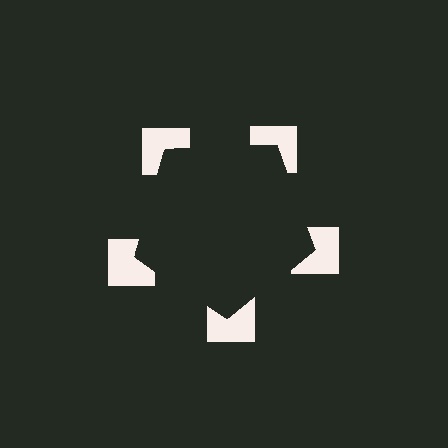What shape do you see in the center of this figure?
An illusory pentagon — its edges are inferred from the aligned wedge cuts in the notched squares, not physically drawn.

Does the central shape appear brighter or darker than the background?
It typically appears slightly darker than the background, even though no actual brightness change is drawn.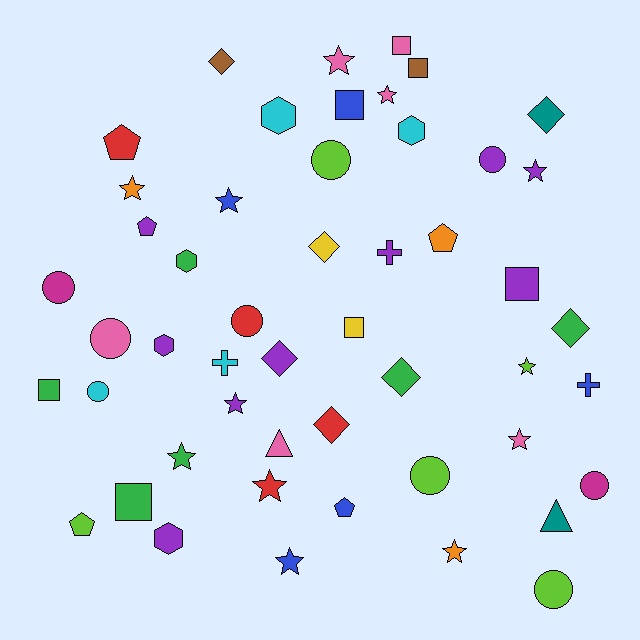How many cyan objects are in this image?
There are 4 cyan objects.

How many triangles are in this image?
There are 2 triangles.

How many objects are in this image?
There are 50 objects.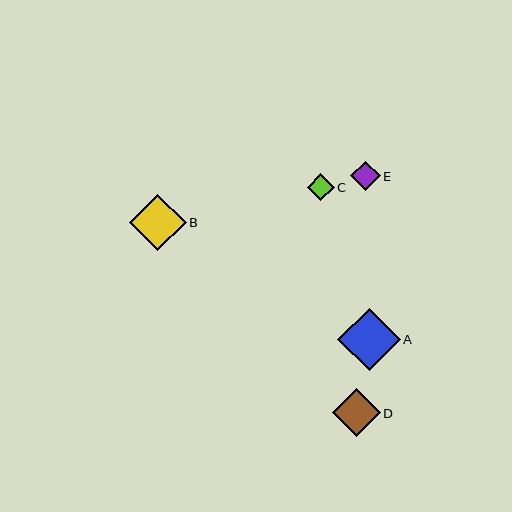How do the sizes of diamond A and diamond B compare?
Diamond A and diamond B are approximately the same size.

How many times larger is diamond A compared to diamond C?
Diamond A is approximately 2.3 times the size of diamond C.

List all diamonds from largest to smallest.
From largest to smallest: A, B, D, E, C.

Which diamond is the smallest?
Diamond C is the smallest with a size of approximately 27 pixels.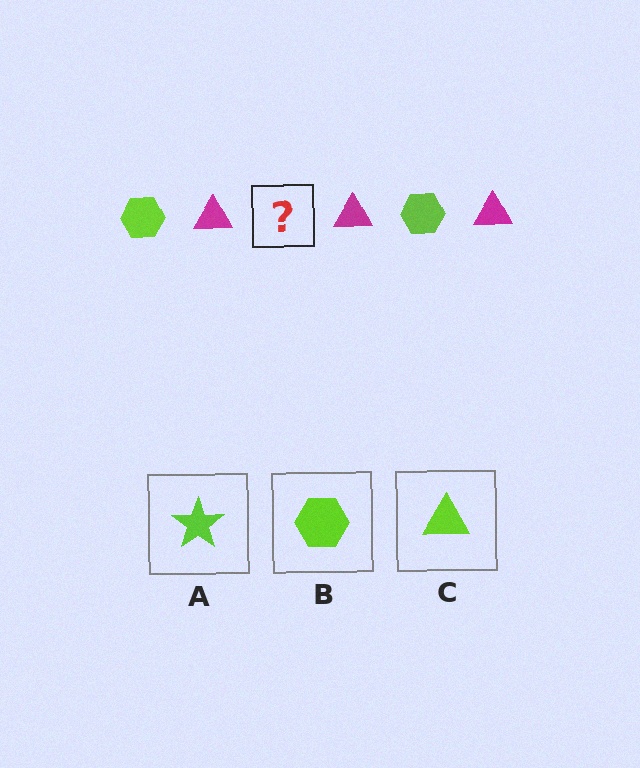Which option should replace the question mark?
Option B.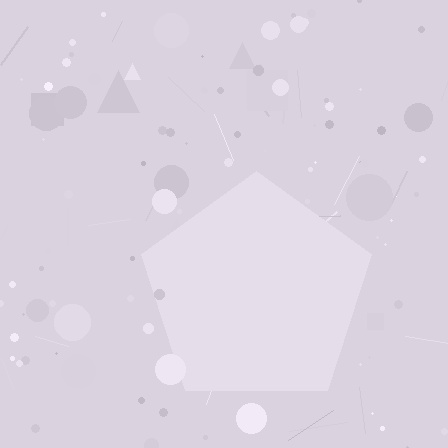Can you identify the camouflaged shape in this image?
The camouflaged shape is a pentagon.